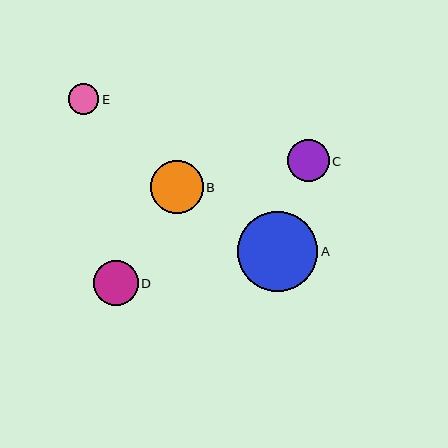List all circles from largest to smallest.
From largest to smallest: A, B, D, C, E.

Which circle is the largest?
Circle A is the largest with a size of approximately 80 pixels.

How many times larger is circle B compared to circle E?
Circle B is approximately 1.8 times the size of circle E.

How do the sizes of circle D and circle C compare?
Circle D and circle C are approximately the same size.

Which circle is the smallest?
Circle E is the smallest with a size of approximately 30 pixels.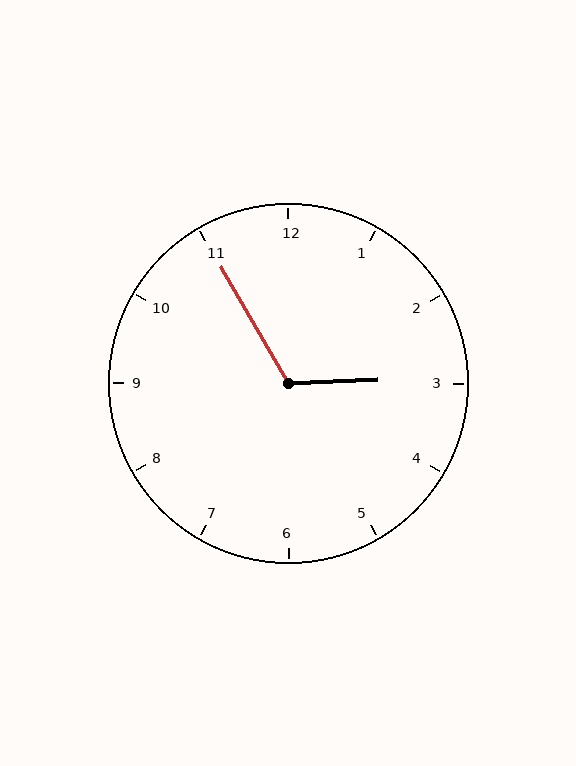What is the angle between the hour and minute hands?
Approximately 118 degrees.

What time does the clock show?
2:55.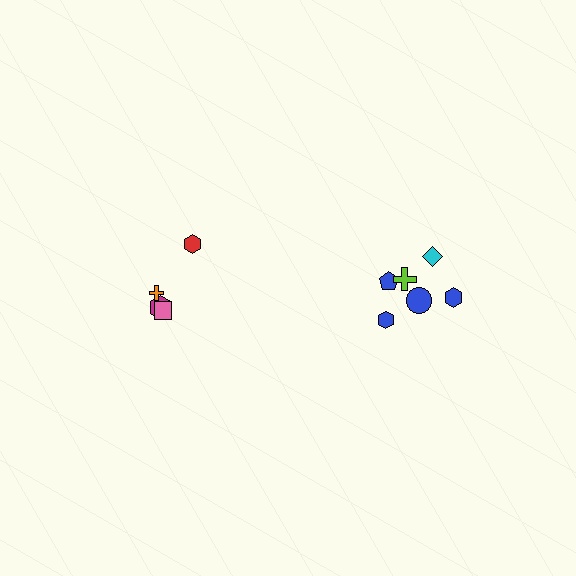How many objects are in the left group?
There are 4 objects.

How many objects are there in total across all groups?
There are 10 objects.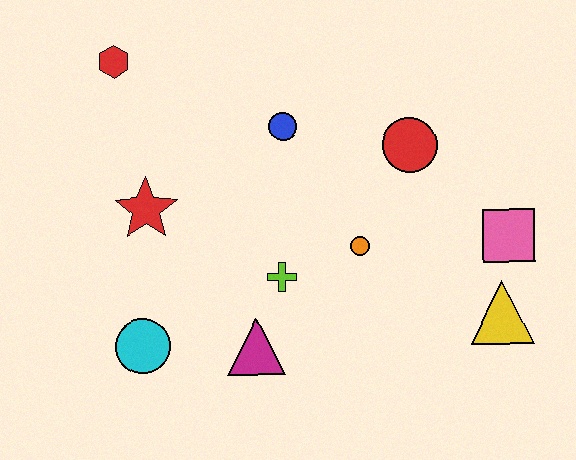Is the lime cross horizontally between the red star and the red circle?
Yes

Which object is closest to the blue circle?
The red circle is closest to the blue circle.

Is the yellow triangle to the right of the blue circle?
Yes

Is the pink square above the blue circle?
No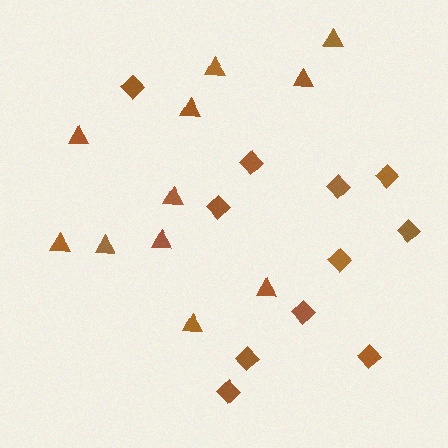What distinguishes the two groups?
There are 2 groups: one group of triangles (11) and one group of diamonds (11).